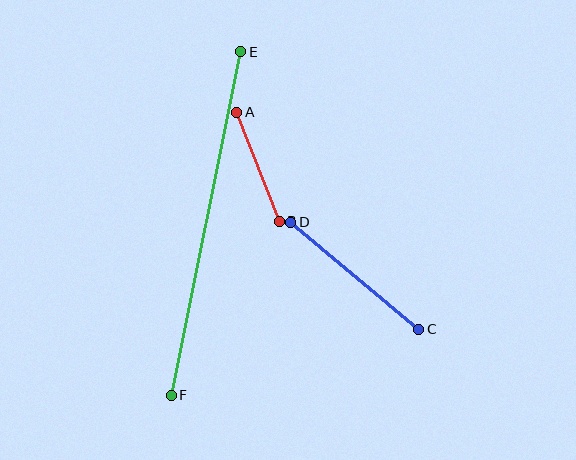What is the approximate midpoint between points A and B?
The midpoint is at approximately (258, 167) pixels.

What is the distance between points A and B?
The distance is approximately 117 pixels.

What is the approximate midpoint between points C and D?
The midpoint is at approximately (355, 276) pixels.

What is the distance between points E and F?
The distance is approximately 351 pixels.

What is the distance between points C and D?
The distance is approximately 167 pixels.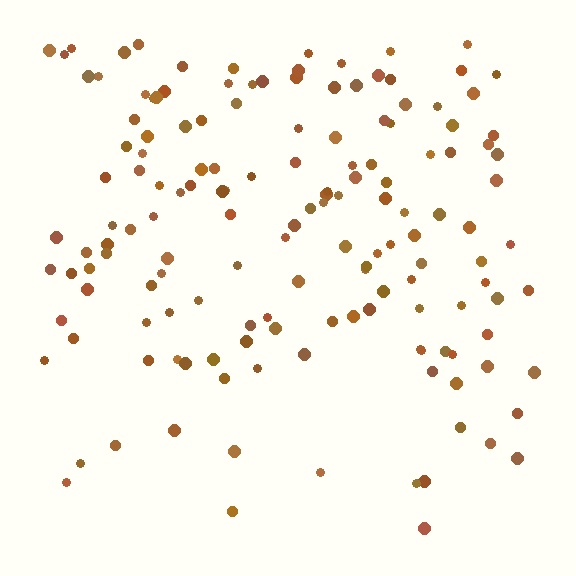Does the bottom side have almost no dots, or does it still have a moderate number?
Still a moderate number, just noticeably fewer than the top.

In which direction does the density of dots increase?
From bottom to top, with the top side densest.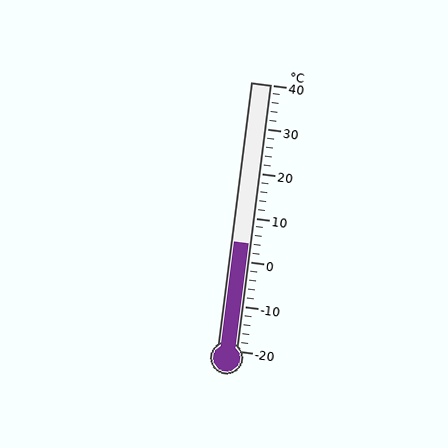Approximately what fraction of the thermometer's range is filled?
The thermometer is filled to approximately 40% of its range.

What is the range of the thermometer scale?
The thermometer scale ranges from -20°C to 40°C.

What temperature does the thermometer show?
The thermometer shows approximately 4°C.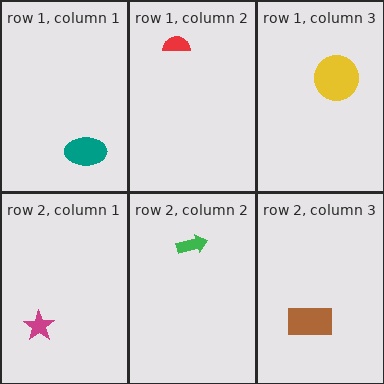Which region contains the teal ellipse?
The row 1, column 1 region.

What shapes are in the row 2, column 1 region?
The magenta star.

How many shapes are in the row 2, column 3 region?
1.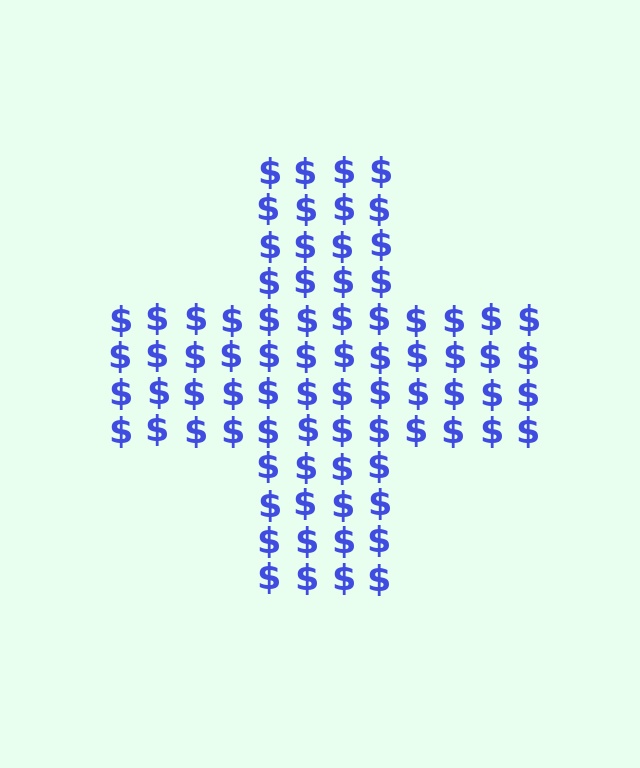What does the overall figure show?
The overall figure shows a cross.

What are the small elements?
The small elements are dollar signs.